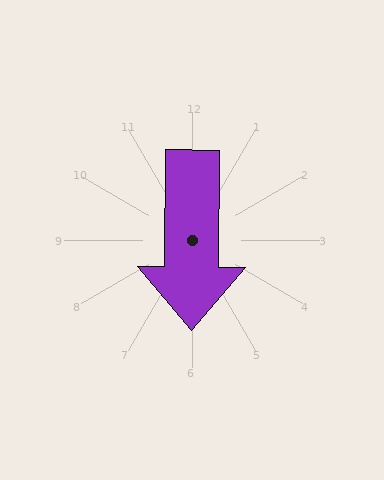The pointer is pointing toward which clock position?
Roughly 6 o'clock.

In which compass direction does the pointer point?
South.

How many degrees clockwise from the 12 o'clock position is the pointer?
Approximately 181 degrees.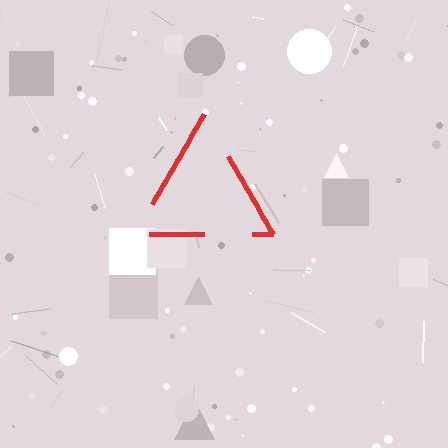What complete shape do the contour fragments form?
The contour fragments form a triangle.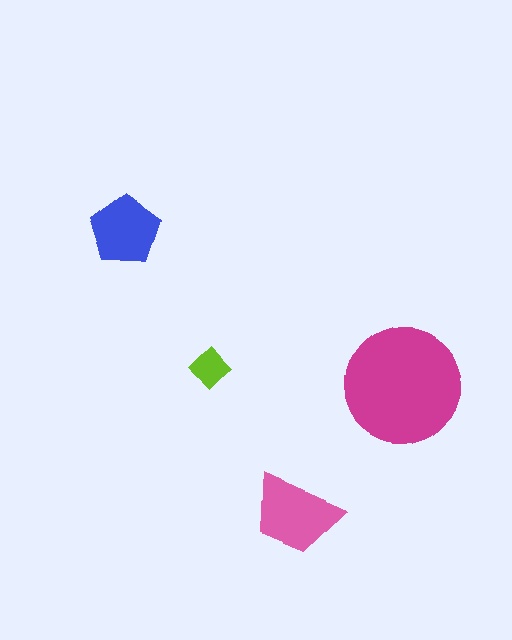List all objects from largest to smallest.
The magenta circle, the pink trapezoid, the blue pentagon, the lime diamond.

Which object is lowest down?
The pink trapezoid is bottommost.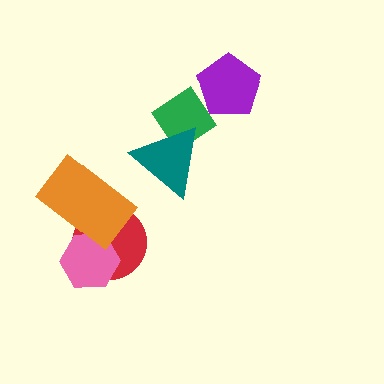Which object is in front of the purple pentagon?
The green diamond is in front of the purple pentagon.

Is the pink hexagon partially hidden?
Yes, it is partially covered by another shape.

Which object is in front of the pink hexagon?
The orange rectangle is in front of the pink hexagon.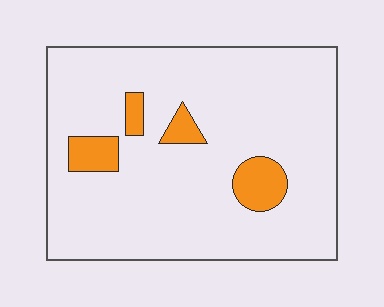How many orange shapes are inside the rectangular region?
4.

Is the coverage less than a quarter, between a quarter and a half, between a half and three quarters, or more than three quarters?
Less than a quarter.